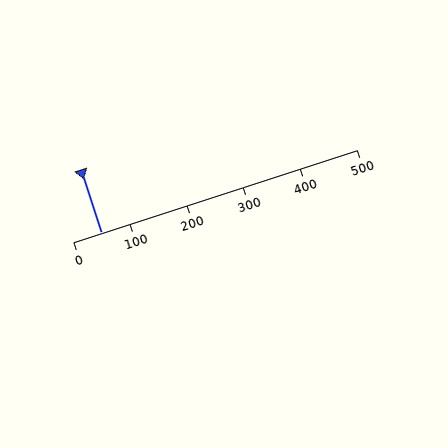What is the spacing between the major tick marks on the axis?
The major ticks are spaced 100 apart.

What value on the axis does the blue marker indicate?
The marker indicates approximately 50.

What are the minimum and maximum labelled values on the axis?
The axis runs from 0 to 500.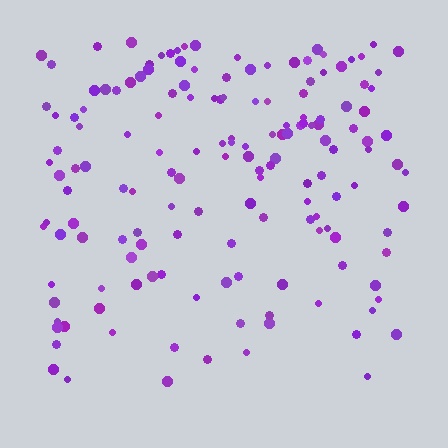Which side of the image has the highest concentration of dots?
The top.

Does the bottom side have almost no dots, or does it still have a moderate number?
Still a moderate number, just noticeably fewer than the top.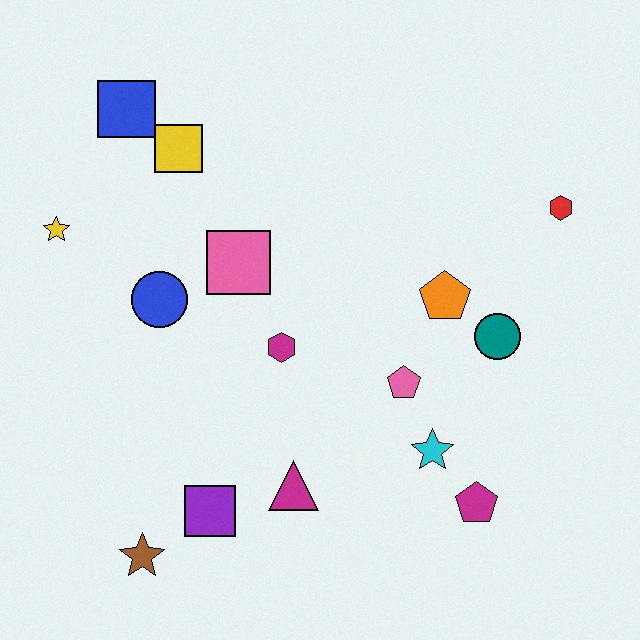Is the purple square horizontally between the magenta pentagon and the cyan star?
No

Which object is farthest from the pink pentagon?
The blue square is farthest from the pink pentagon.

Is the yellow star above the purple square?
Yes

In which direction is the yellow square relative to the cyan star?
The yellow square is above the cyan star.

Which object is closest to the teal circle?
The orange pentagon is closest to the teal circle.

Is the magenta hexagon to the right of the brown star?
Yes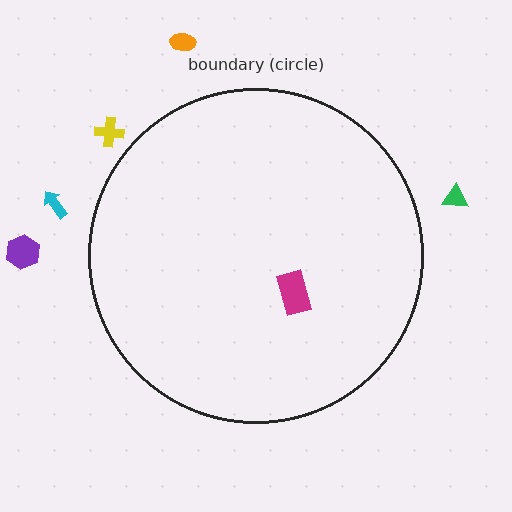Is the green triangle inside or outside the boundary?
Outside.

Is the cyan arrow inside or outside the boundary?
Outside.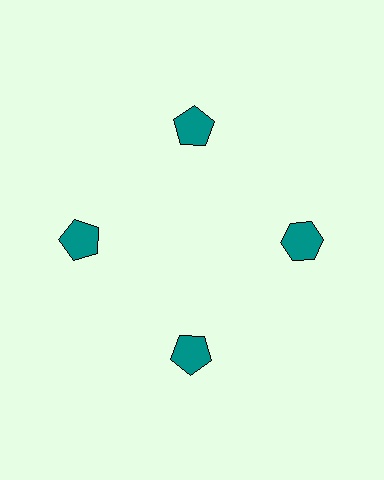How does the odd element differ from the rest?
It has a different shape: hexagon instead of pentagon.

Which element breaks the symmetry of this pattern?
The teal hexagon at roughly the 3 o'clock position breaks the symmetry. All other shapes are teal pentagons.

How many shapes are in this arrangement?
There are 4 shapes arranged in a ring pattern.